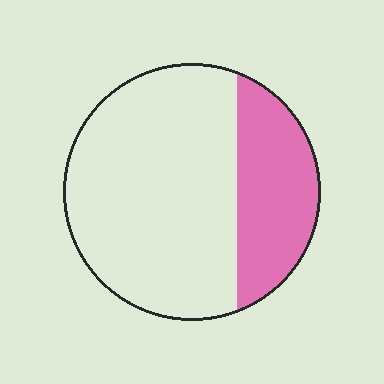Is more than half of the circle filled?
No.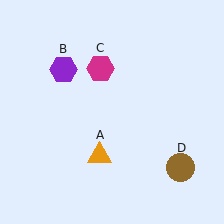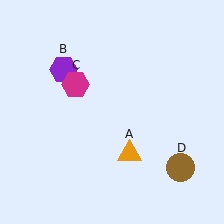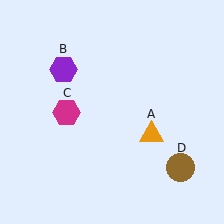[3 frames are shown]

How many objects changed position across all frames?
2 objects changed position: orange triangle (object A), magenta hexagon (object C).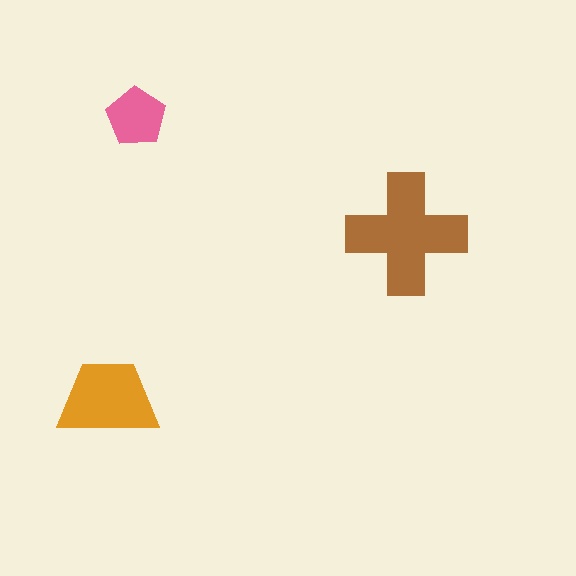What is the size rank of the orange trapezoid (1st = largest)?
2nd.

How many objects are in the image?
There are 3 objects in the image.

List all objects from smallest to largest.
The pink pentagon, the orange trapezoid, the brown cross.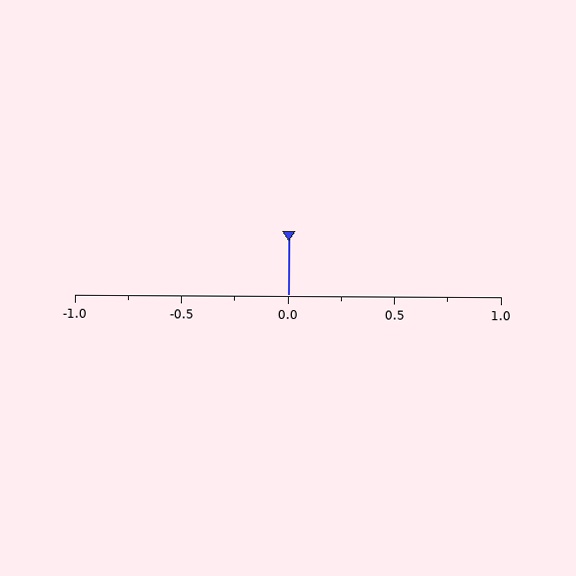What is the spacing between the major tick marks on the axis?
The major ticks are spaced 0.5 apart.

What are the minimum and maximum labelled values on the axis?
The axis runs from -1.0 to 1.0.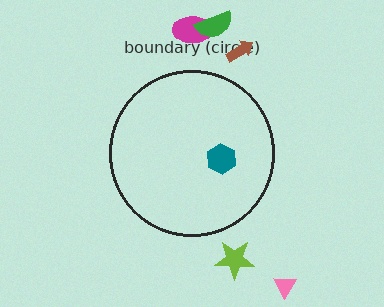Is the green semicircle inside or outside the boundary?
Outside.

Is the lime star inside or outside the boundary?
Outside.